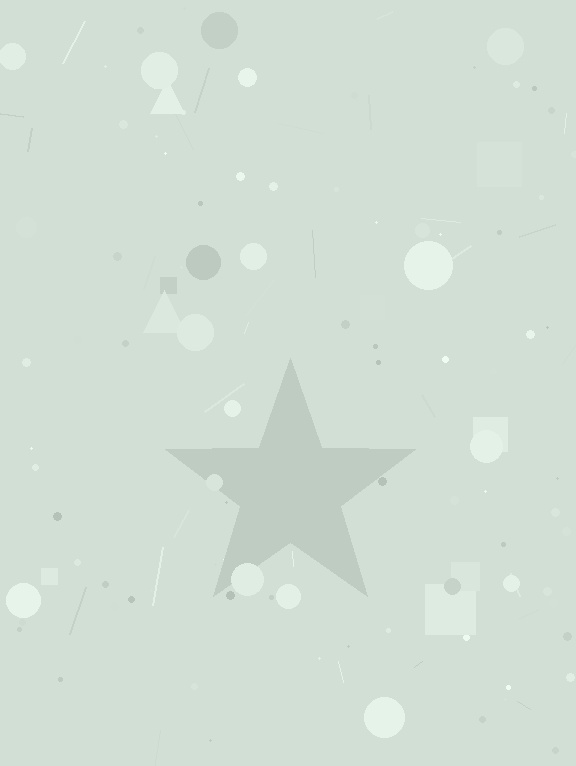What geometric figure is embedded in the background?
A star is embedded in the background.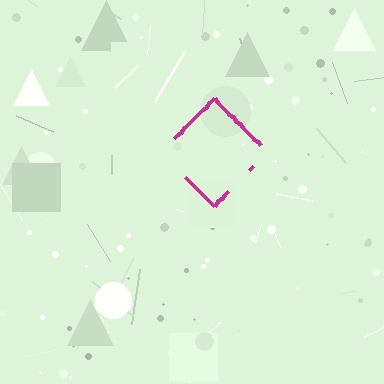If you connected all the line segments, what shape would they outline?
They would outline a diamond.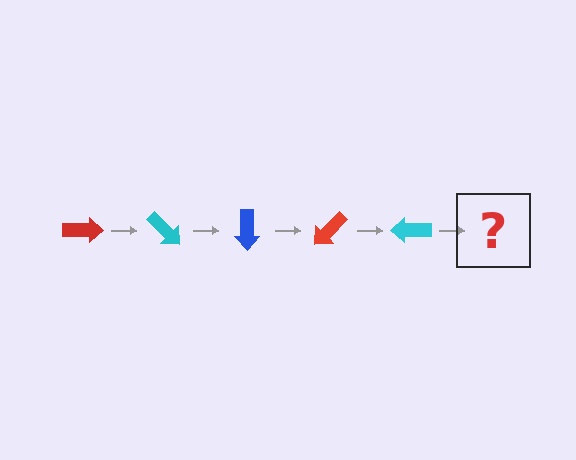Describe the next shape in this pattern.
It should be a blue arrow, rotated 225 degrees from the start.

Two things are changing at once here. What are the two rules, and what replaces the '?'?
The two rules are that it rotates 45 degrees each step and the color cycles through red, cyan, and blue. The '?' should be a blue arrow, rotated 225 degrees from the start.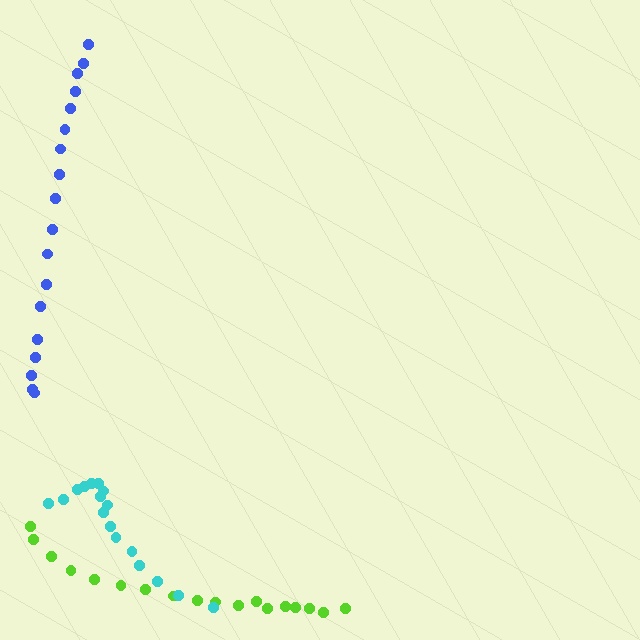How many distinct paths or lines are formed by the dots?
There are 3 distinct paths.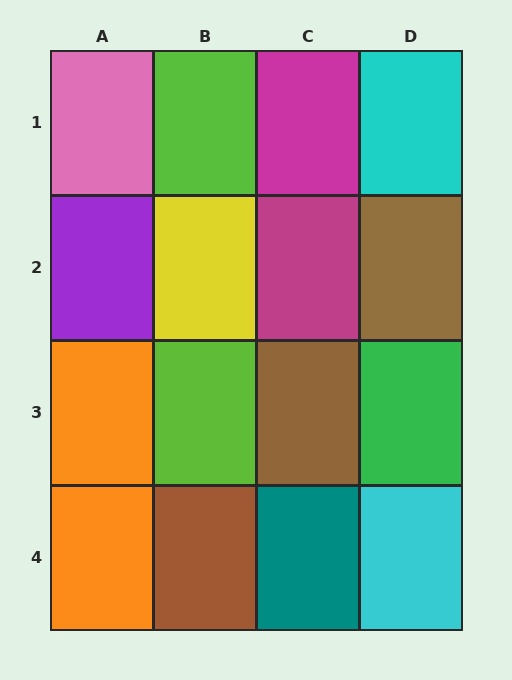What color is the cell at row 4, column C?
Teal.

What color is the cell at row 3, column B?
Lime.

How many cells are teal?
1 cell is teal.